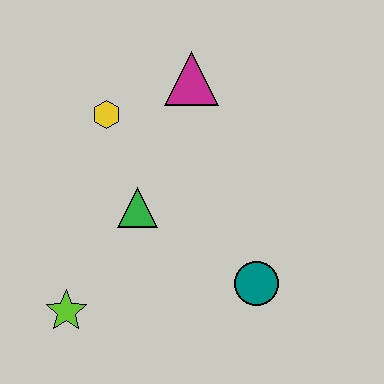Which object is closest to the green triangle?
The yellow hexagon is closest to the green triangle.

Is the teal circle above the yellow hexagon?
No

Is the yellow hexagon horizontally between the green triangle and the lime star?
Yes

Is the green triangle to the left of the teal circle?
Yes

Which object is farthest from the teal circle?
The yellow hexagon is farthest from the teal circle.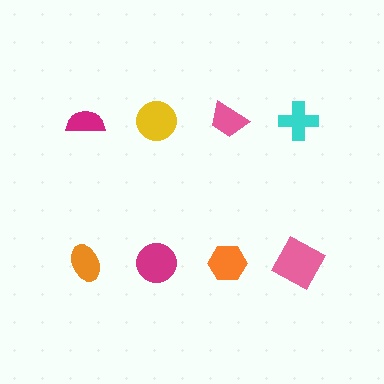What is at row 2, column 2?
A magenta circle.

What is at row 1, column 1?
A magenta semicircle.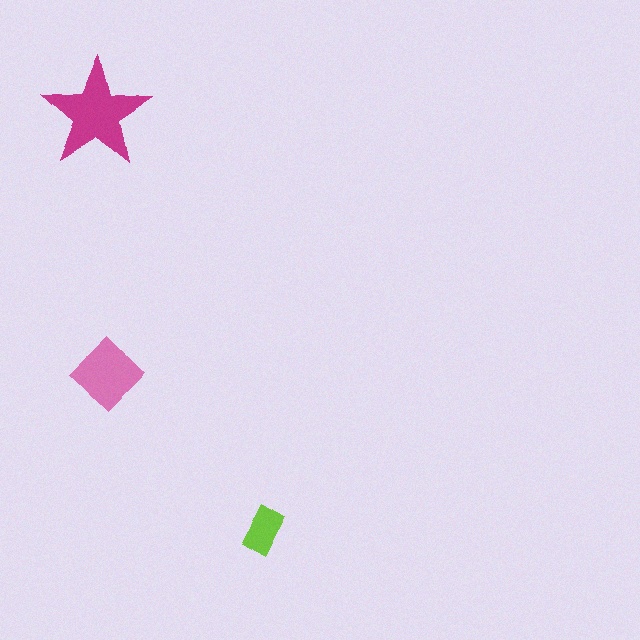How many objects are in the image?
There are 3 objects in the image.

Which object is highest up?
The magenta star is topmost.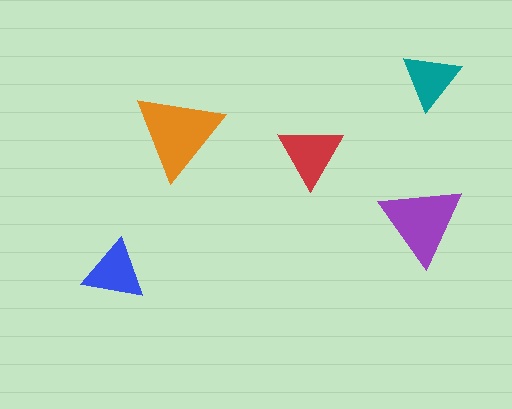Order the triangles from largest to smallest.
the orange one, the purple one, the red one, the blue one, the teal one.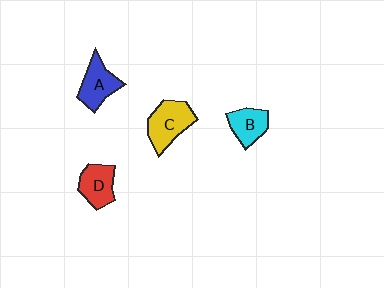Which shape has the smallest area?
Shape B (cyan).